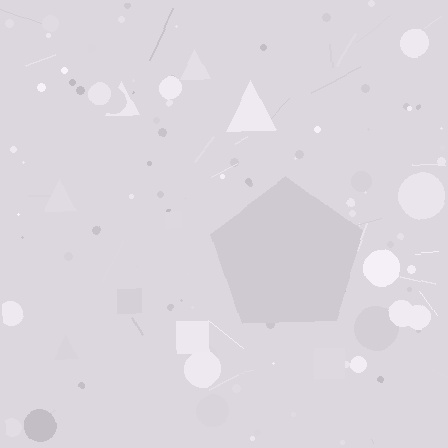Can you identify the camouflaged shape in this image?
The camouflaged shape is a pentagon.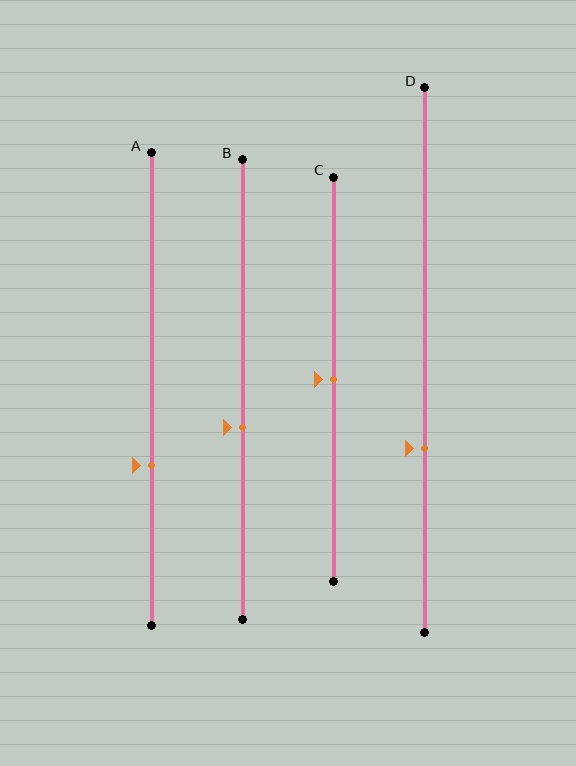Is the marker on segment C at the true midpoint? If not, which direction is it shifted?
Yes, the marker on segment C is at the true midpoint.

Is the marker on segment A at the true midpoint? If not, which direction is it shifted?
No, the marker on segment A is shifted downward by about 16% of the segment length.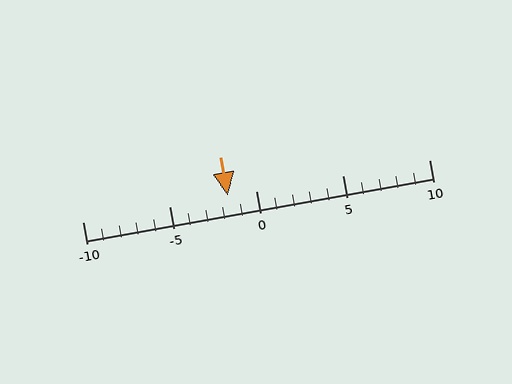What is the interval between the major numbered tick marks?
The major tick marks are spaced 5 units apart.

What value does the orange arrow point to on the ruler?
The orange arrow points to approximately -2.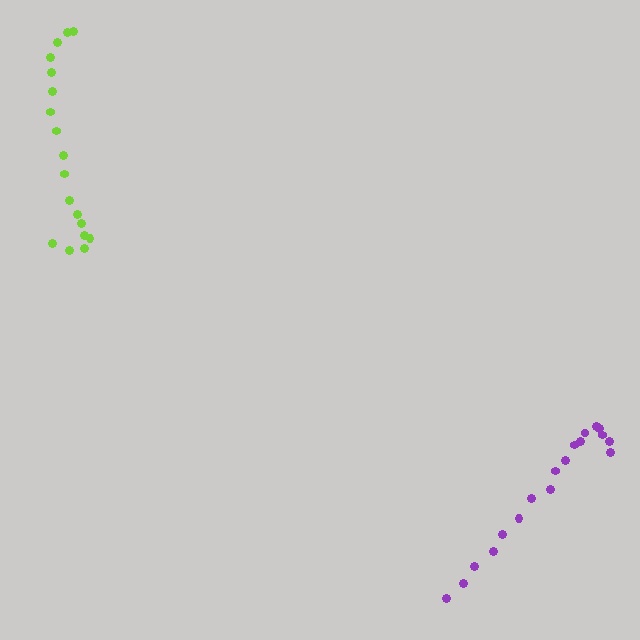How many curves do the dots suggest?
There are 2 distinct paths.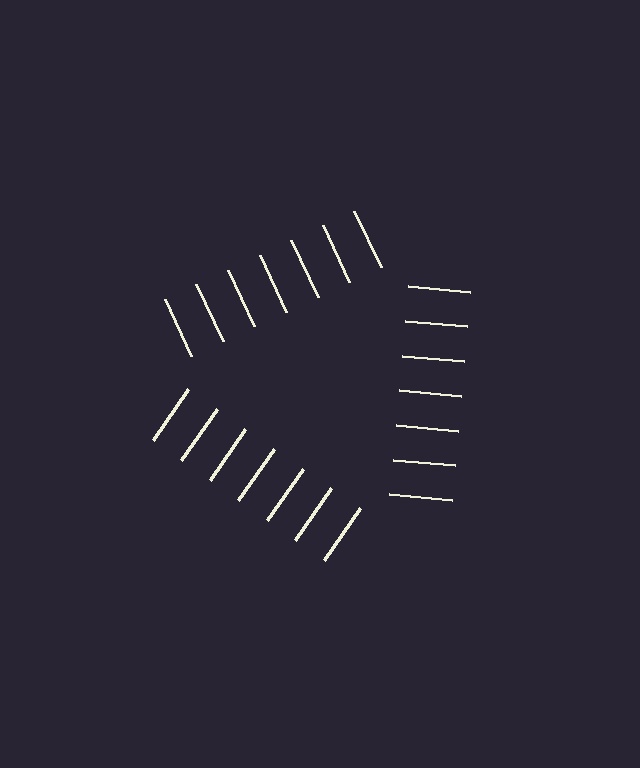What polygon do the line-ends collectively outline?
An illusory triangle — the line segments terminate on its edges but no continuous stroke is drawn.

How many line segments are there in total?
21 — 7 along each of the 3 edges.